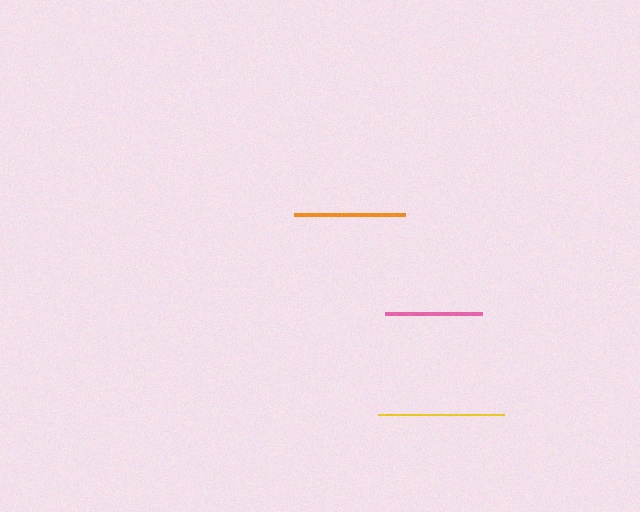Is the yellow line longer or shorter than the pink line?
The yellow line is longer than the pink line.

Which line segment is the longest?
The yellow line is the longest at approximately 126 pixels.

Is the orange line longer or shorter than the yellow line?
The yellow line is longer than the orange line.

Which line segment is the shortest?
The pink line is the shortest at approximately 98 pixels.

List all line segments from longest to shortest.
From longest to shortest: yellow, orange, pink.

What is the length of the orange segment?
The orange segment is approximately 112 pixels long.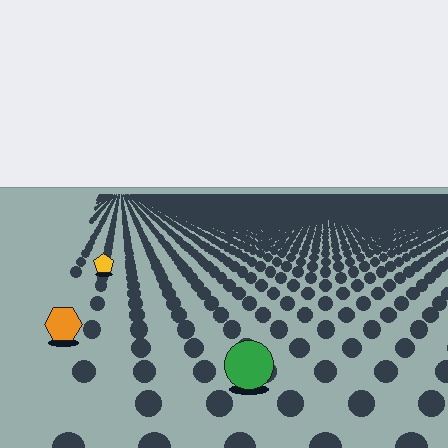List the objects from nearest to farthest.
From nearest to farthest: the green circle, the orange hexagon, the yellow pentagon.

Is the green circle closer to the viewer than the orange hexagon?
Yes. The green circle is closer — you can tell from the texture gradient: the ground texture is coarser near it.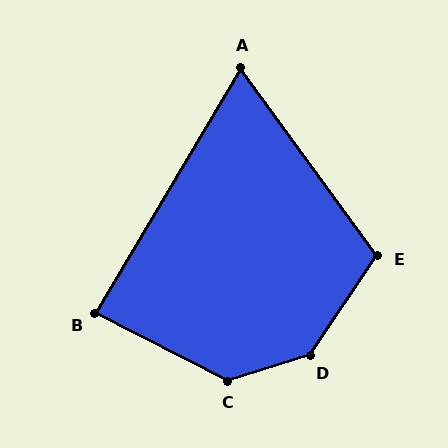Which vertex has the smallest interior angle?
A, at approximately 67 degrees.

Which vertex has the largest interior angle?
D, at approximately 142 degrees.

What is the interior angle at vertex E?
Approximately 110 degrees (obtuse).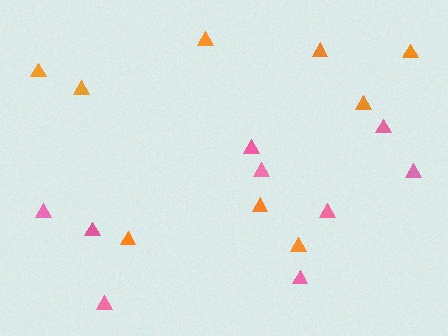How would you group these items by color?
There are 2 groups: one group of orange triangles (9) and one group of pink triangles (9).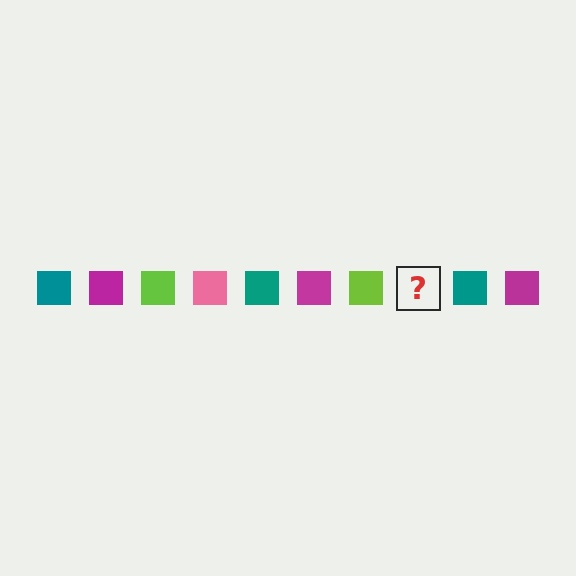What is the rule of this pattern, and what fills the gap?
The rule is that the pattern cycles through teal, magenta, lime, pink squares. The gap should be filled with a pink square.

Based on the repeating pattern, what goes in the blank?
The blank should be a pink square.